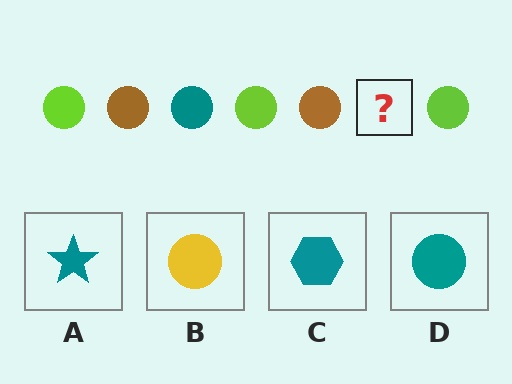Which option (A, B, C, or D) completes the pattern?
D.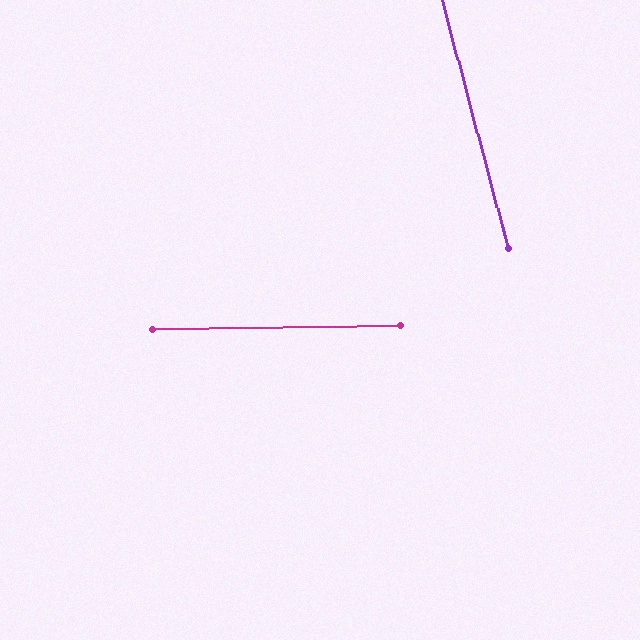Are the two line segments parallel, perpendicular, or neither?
Neither parallel nor perpendicular — they differ by about 76°.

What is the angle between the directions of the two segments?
Approximately 76 degrees.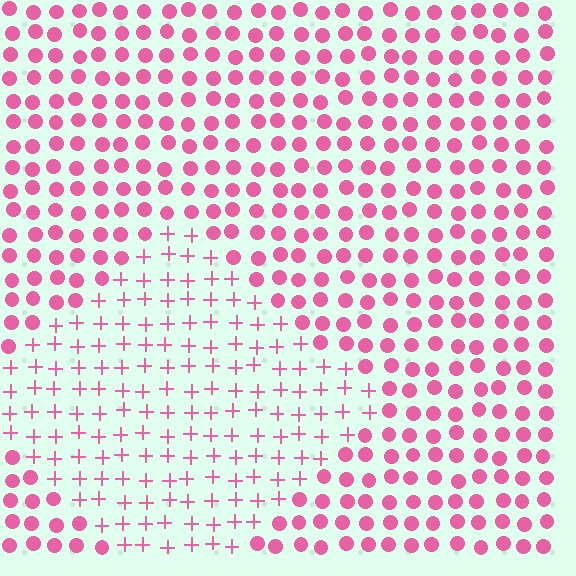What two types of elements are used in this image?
The image uses plus signs inside the diamond region and circles outside it.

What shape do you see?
I see a diamond.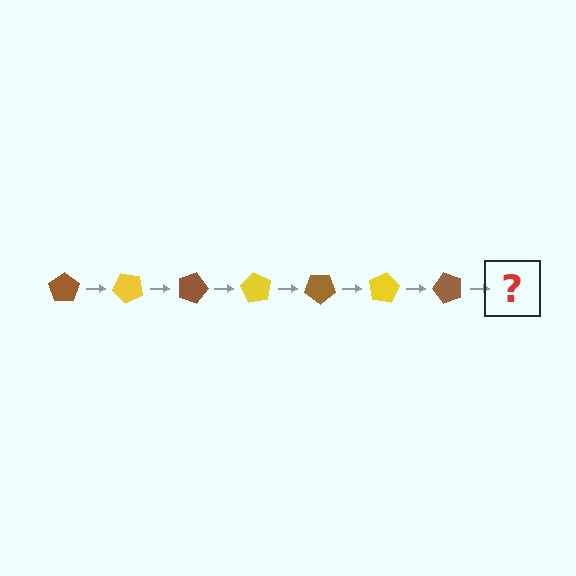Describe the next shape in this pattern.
It should be a yellow pentagon, rotated 315 degrees from the start.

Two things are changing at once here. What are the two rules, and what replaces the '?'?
The two rules are that it rotates 45 degrees each step and the color cycles through brown and yellow. The '?' should be a yellow pentagon, rotated 315 degrees from the start.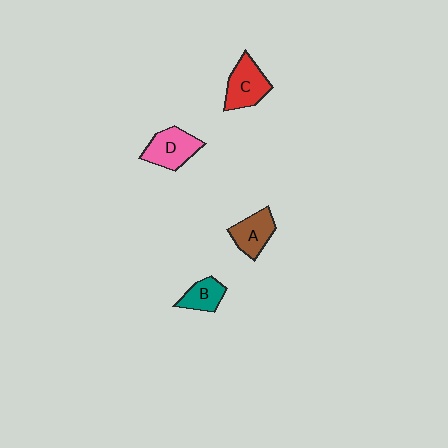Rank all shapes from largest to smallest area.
From largest to smallest: D (pink), C (red), A (brown), B (teal).